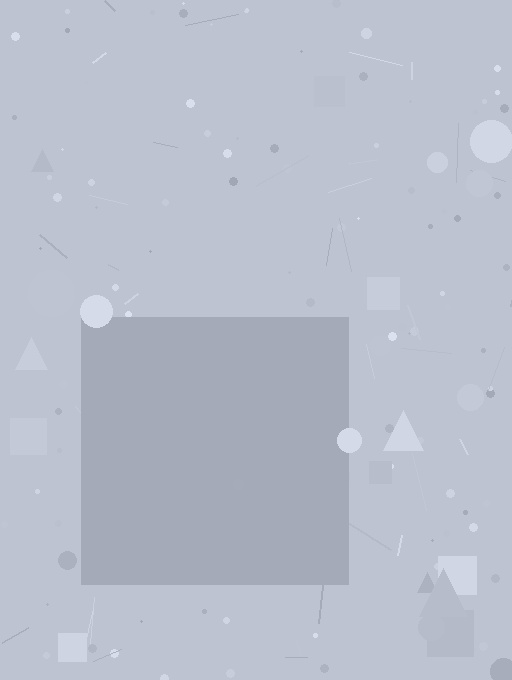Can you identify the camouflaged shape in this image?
The camouflaged shape is a square.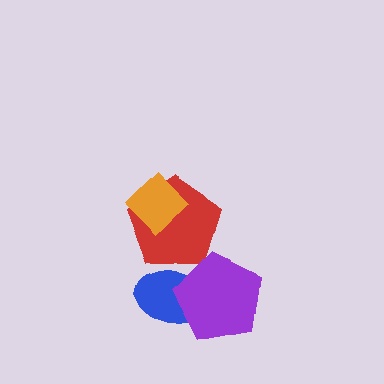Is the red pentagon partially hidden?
Yes, it is partially covered by another shape.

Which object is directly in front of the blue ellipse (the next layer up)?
The red pentagon is directly in front of the blue ellipse.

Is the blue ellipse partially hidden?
Yes, it is partially covered by another shape.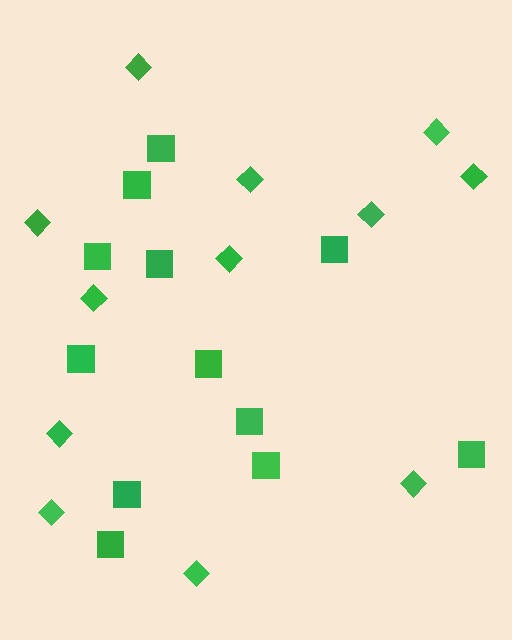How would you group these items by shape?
There are 2 groups: one group of diamonds (12) and one group of squares (12).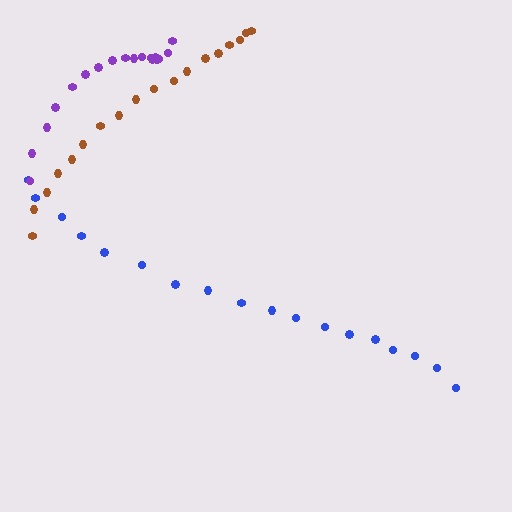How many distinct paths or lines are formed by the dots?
There are 3 distinct paths.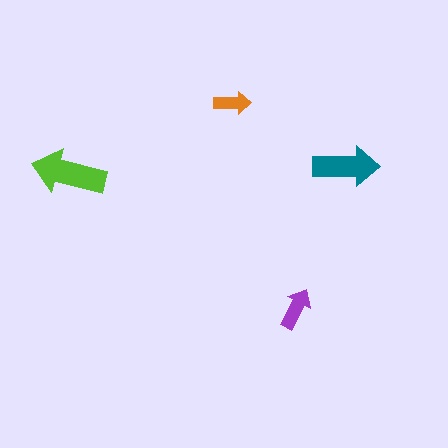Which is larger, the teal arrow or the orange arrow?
The teal one.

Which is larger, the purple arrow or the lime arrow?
The lime one.